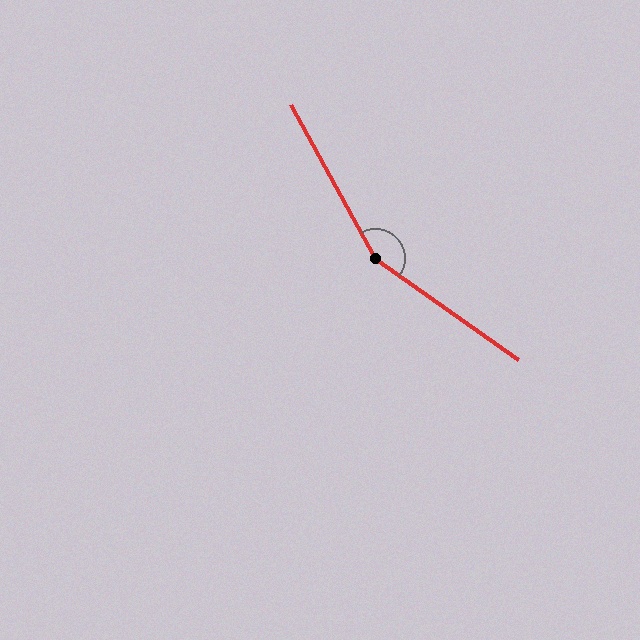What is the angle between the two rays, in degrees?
Approximately 154 degrees.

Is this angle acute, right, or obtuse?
It is obtuse.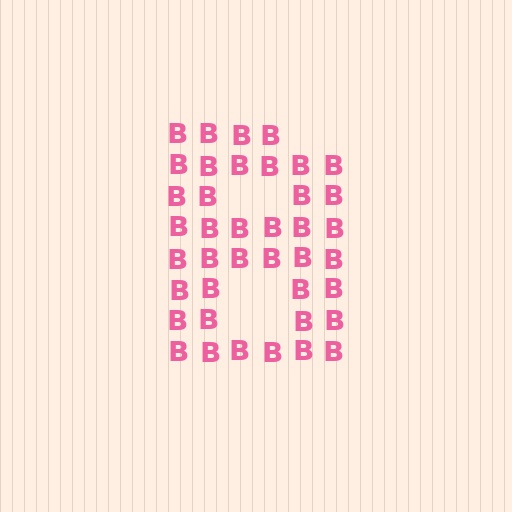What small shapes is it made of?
It is made of small letter B's.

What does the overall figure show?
The overall figure shows the letter B.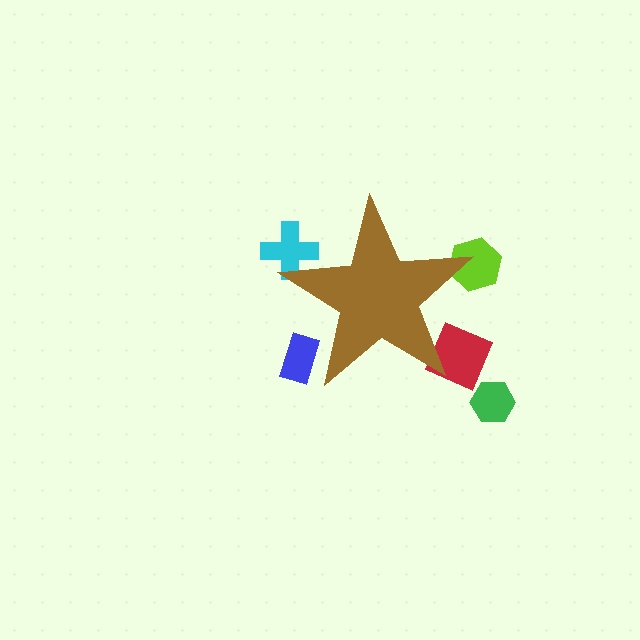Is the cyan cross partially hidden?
Yes, the cyan cross is partially hidden behind the brown star.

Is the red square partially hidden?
Yes, the red square is partially hidden behind the brown star.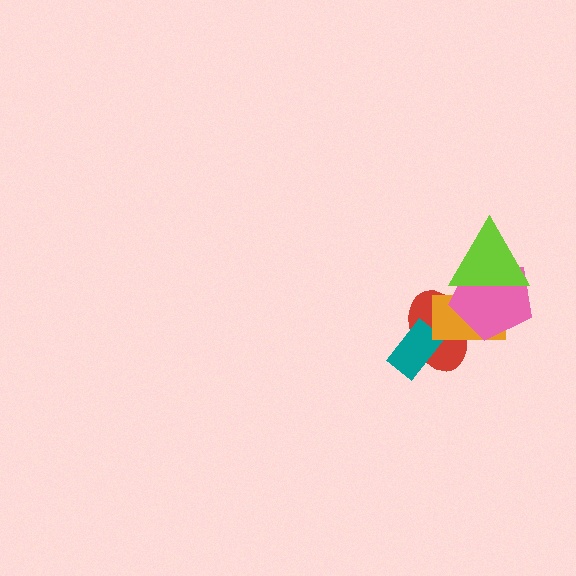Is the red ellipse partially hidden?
Yes, it is partially covered by another shape.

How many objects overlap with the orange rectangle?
3 objects overlap with the orange rectangle.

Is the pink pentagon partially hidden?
Yes, it is partially covered by another shape.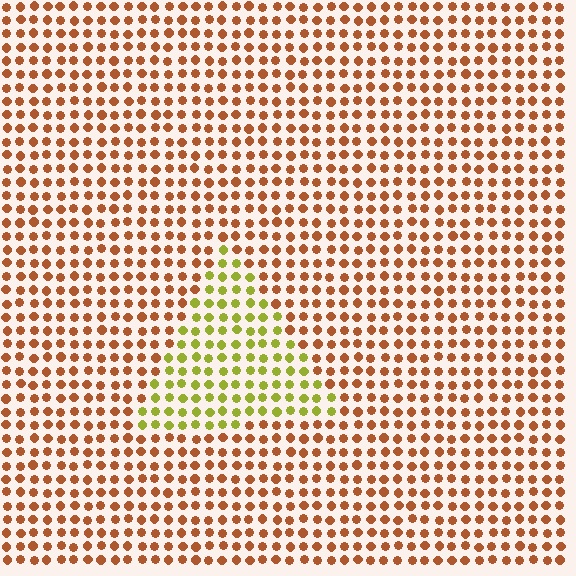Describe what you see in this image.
The image is filled with small brown elements in a uniform arrangement. A triangle-shaped region is visible where the elements are tinted to a slightly different hue, forming a subtle color boundary.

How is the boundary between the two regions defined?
The boundary is defined purely by a slight shift in hue (about 53 degrees). Spacing, size, and orientation are identical on both sides.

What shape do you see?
I see a triangle.